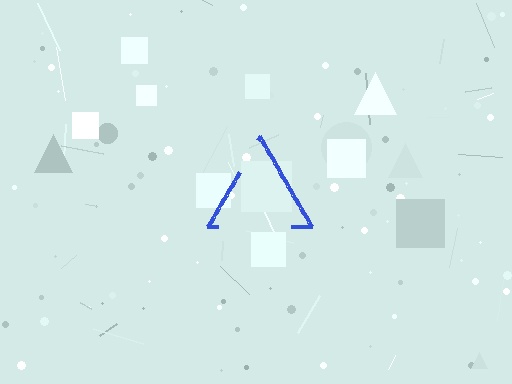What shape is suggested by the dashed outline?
The dashed outline suggests a triangle.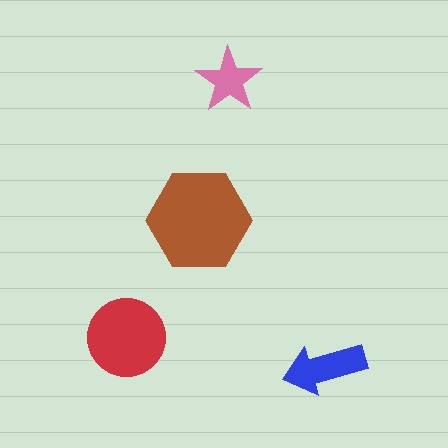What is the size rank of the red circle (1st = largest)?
2nd.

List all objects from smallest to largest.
The pink star, the blue arrow, the red circle, the brown hexagon.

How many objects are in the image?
There are 4 objects in the image.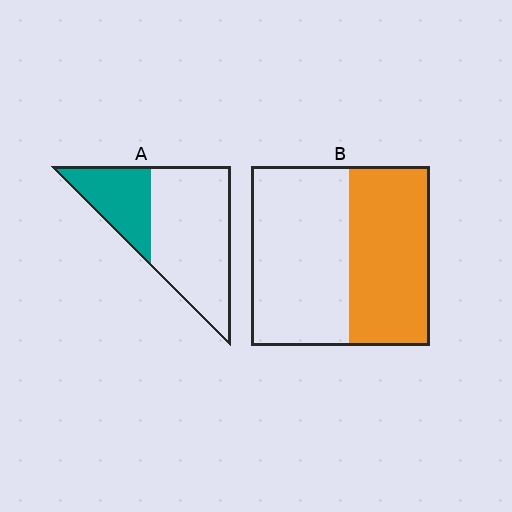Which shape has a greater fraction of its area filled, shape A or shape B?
Shape B.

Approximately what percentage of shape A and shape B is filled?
A is approximately 30% and B is approximately 45%.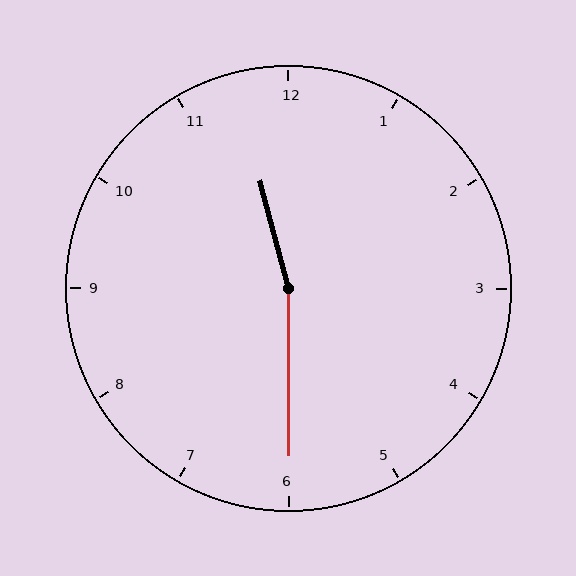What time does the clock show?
11:30.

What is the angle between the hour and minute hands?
Approximately 165 degrees.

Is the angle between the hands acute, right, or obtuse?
It is obtuse.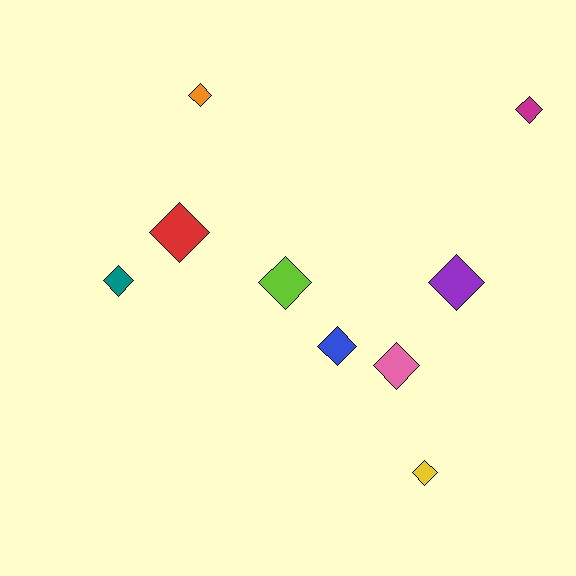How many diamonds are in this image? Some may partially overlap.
There are 9 diamonds.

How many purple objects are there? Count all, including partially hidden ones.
There is 1 purple object.